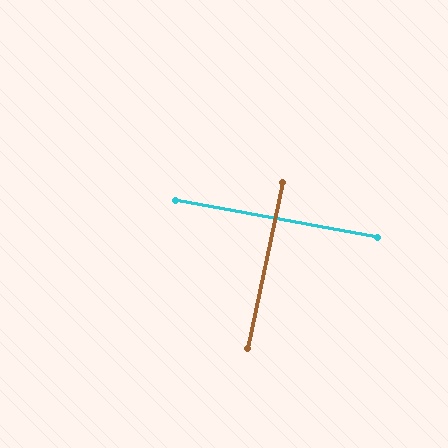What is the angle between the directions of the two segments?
Approximately 88 degrees.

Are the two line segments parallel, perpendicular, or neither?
Perpendicular — they meet at approximately 88°.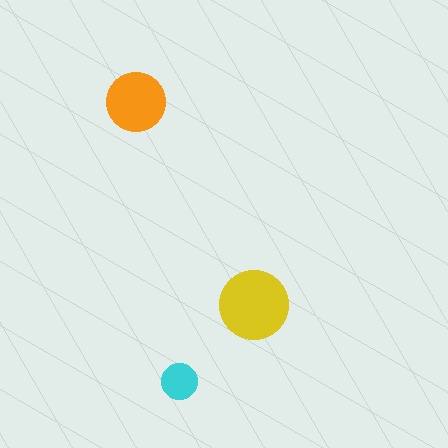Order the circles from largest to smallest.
the yellow one, the orange one, the cyan one.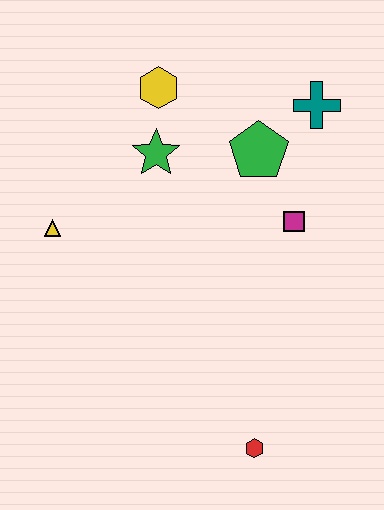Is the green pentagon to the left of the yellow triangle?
No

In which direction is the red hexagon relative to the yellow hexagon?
The red hexagon is below the yellow hexagon.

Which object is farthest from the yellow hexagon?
The red hexagon is farthest from the yellow hexagon.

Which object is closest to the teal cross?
The green pentagon is closest to the teal cross.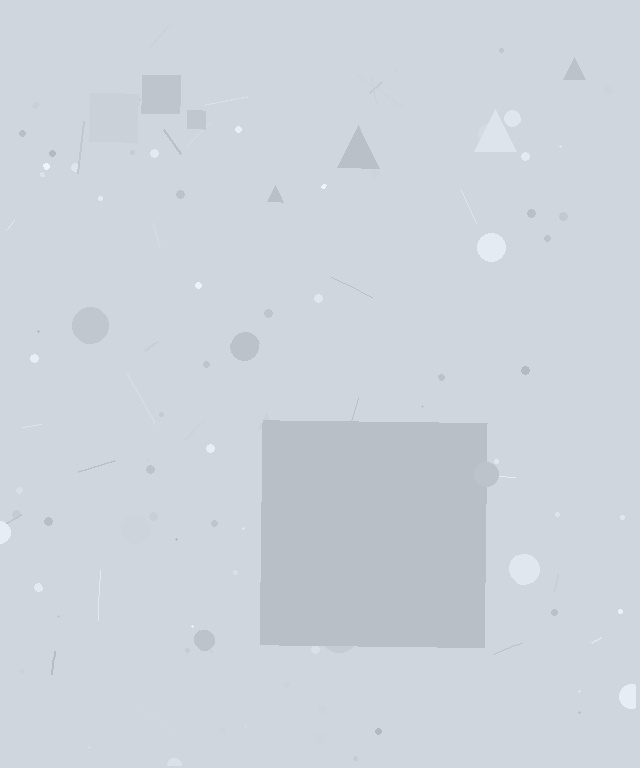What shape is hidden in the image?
A square is hidden in the image.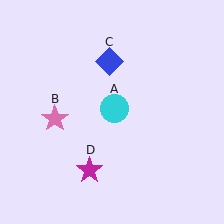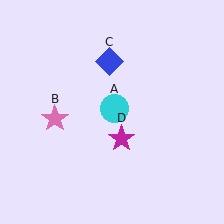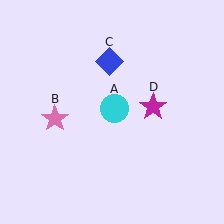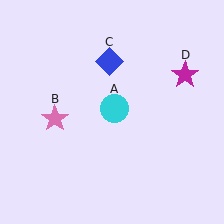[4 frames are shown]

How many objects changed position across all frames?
1 object changed position: magenta star (object D).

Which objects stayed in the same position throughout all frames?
Cyan circle (object A) and pink star (object B) and blue diamond (object C) remained stationary.